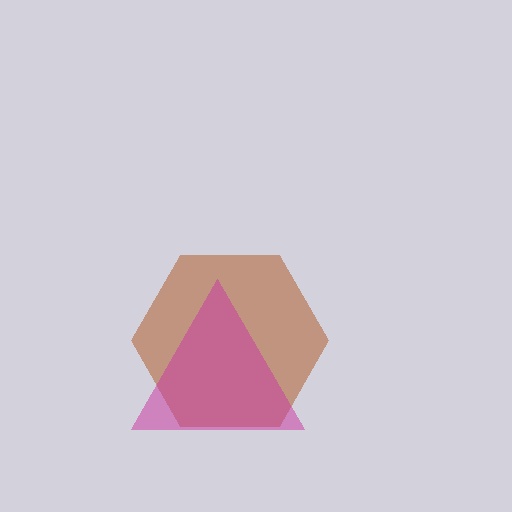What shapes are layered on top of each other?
The layered shapes are: a brown hexagon, a magenta triangle.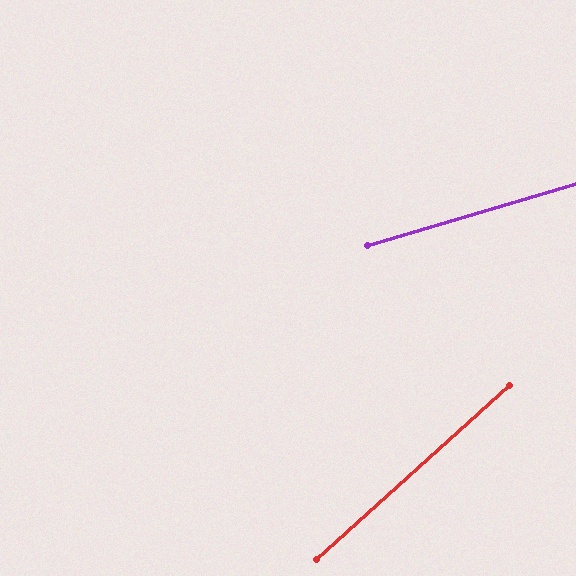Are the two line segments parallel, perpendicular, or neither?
Neither parallel nor perpendicular — they differ by about 26°.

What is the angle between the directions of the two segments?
Approximately 26 degrees.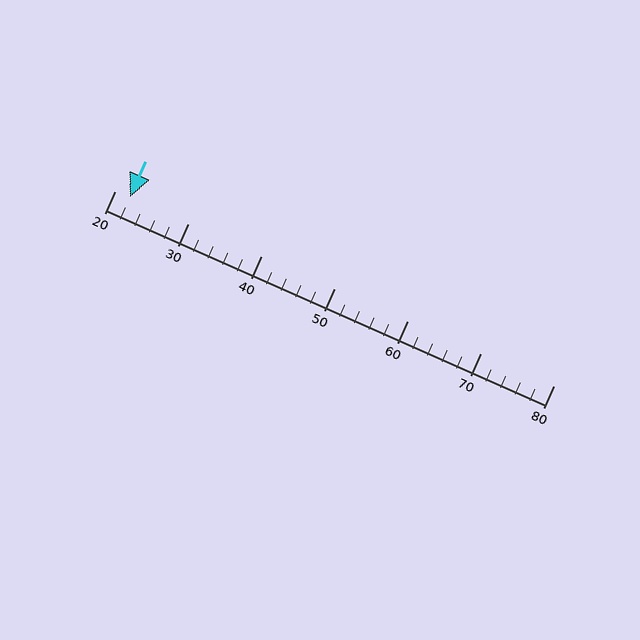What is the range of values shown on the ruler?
The ruler shows values from 20 to 80.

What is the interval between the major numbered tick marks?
The major tick marks are spaced 10 units apart.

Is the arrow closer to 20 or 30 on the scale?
The arrow is closer to 20.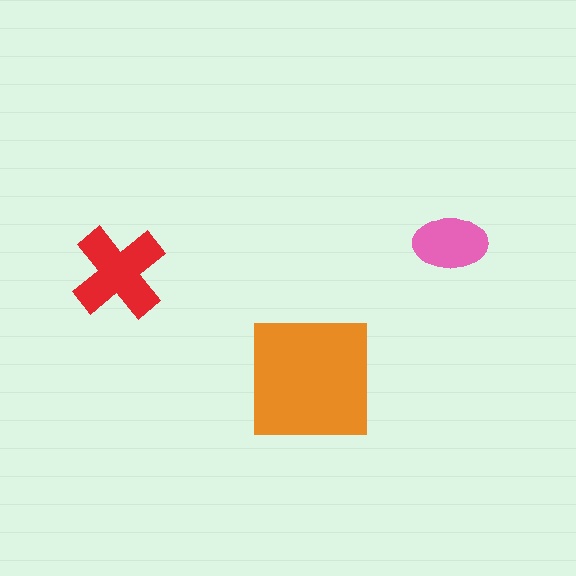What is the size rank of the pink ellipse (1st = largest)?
3rd.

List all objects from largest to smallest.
The orange square, the red cross, the pink ellipse.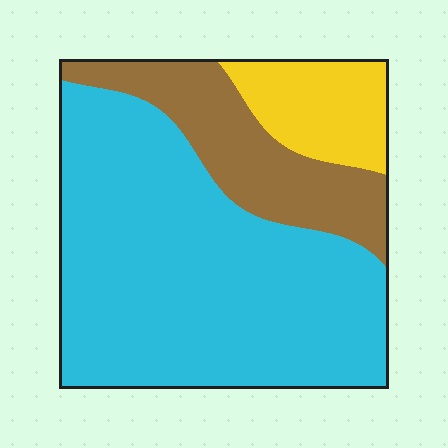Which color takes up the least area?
Yellow, at roughly 15%.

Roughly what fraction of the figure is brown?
Brown covers 21% of the figure.